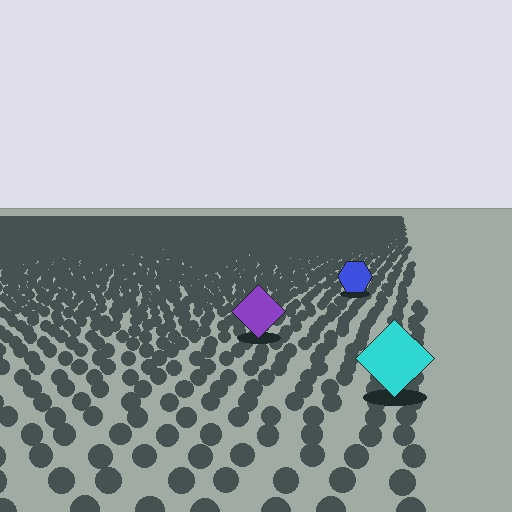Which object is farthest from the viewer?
The blue hexagon is farthest from the viewer. It appears smaller and the ground texture around it is denser.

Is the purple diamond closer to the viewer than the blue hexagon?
Yes. The purple diamond is closer — you can tell from the texture gradient: the ground texture is coarser near it.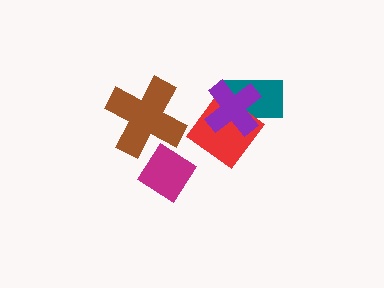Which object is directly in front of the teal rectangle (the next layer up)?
The red diamond is directly in front of the teal rectangle.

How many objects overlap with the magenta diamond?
1 object overlaps with the magenta diamond.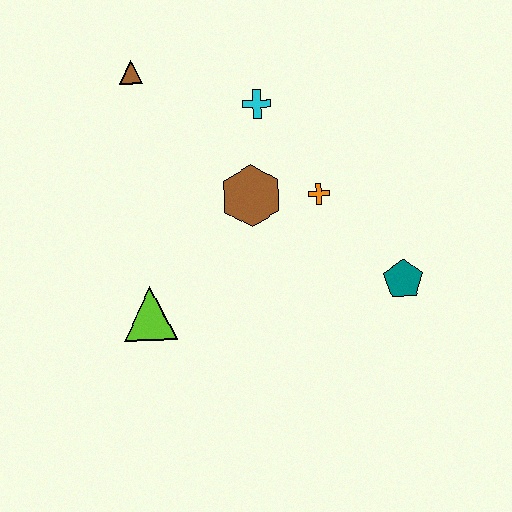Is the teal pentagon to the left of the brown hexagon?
No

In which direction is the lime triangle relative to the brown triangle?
The lime triangle is below the brown triangle.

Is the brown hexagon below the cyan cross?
Yes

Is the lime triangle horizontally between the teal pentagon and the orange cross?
No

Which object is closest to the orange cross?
The brown hexagon is closest to the orange cross.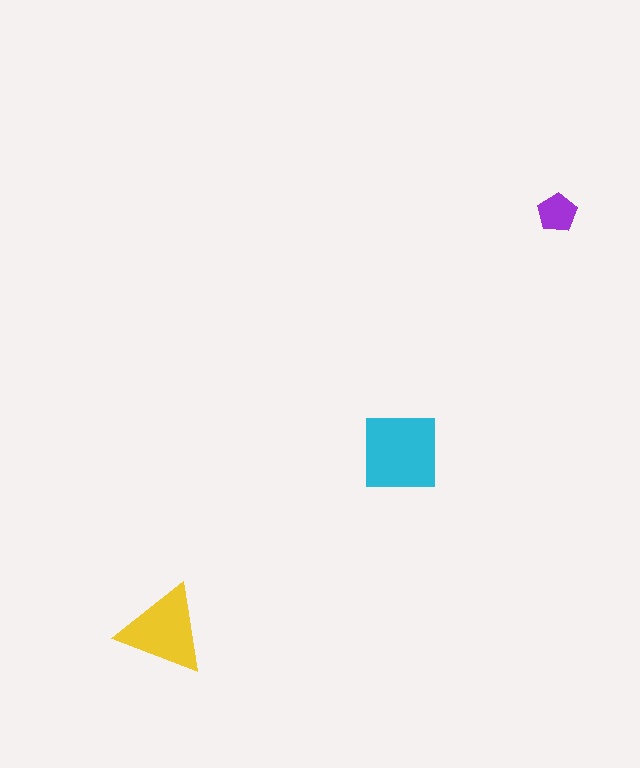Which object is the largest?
The cyan square.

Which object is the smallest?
The purple pentagon.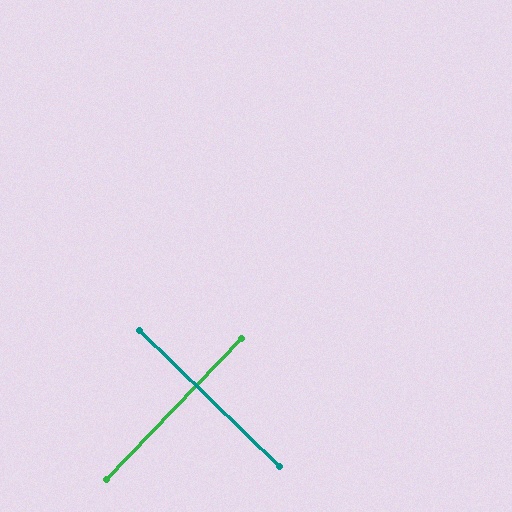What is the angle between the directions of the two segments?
Approximately 90 degrees.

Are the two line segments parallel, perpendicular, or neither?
Perpendicular — they meet at approximately 90°.